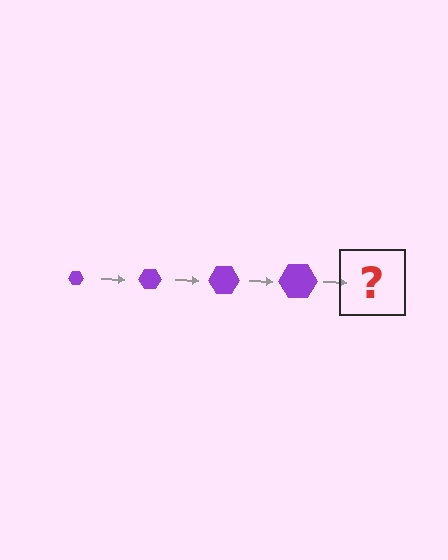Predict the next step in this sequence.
The next step is a purple hexagon, larger than the previous one.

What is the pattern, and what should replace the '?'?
The pattern is that the hexagon gets progressively larger each step. The '?' should be a purple hexagon, larger than the previous one.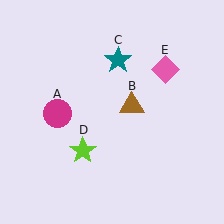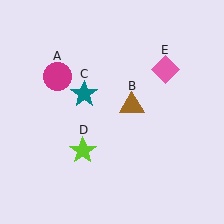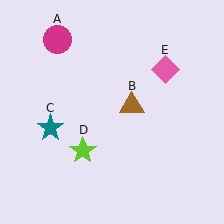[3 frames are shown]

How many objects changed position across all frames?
2 objects changed position: magenta circle (object A), teal star (object C).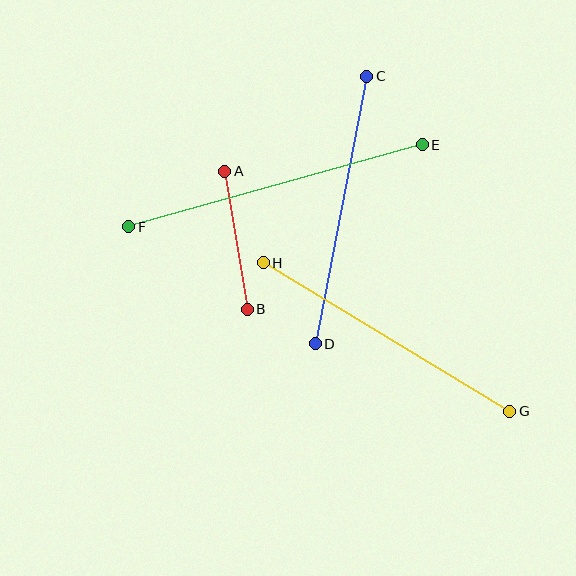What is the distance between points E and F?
The distance is approximately 304 pixels.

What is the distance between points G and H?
The distance is approximately 288 pixels.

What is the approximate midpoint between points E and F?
The midpoint is at approximately (276, 186) pixels.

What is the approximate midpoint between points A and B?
The midpoint is at approximately (236, 240) pixels.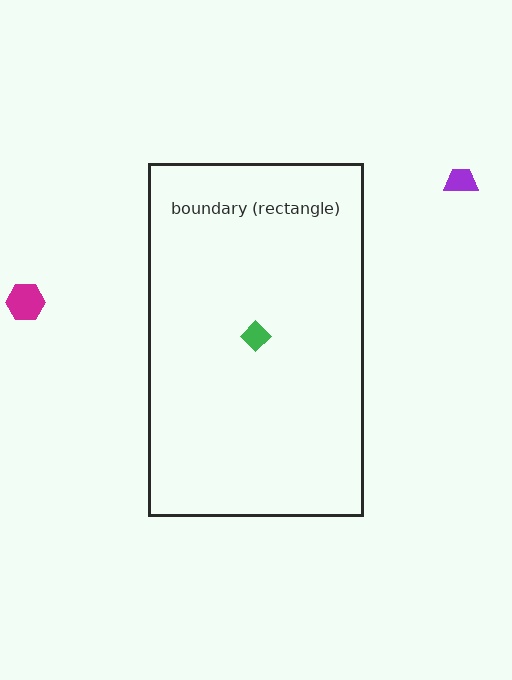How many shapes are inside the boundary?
1 inside, 2 outside.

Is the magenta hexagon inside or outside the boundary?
Outside.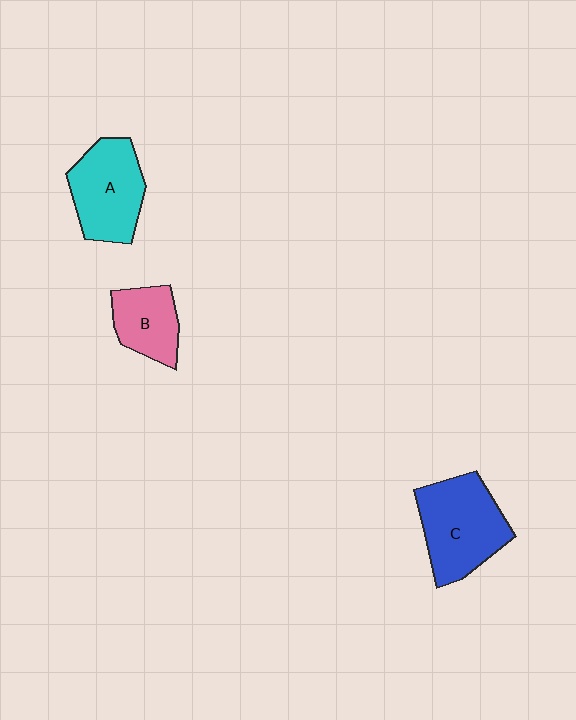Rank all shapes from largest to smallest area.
From largest to smallest: C (blue), A (cyan), B (pink).